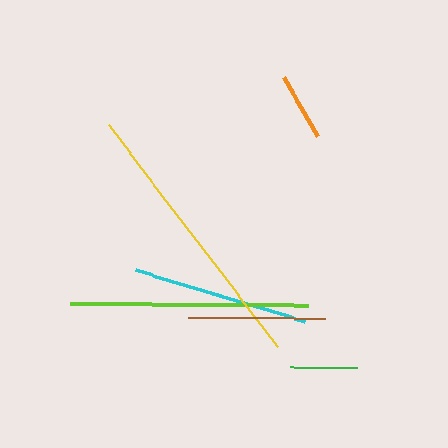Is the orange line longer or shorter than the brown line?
The brown line is longer than the orange line.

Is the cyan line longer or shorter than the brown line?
The cyan line is longer than the brown line.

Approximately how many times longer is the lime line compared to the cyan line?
The lime line is approximately 1.3 times the length of the cyan line.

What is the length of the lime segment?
The lime segment is approximately 238 pixels long.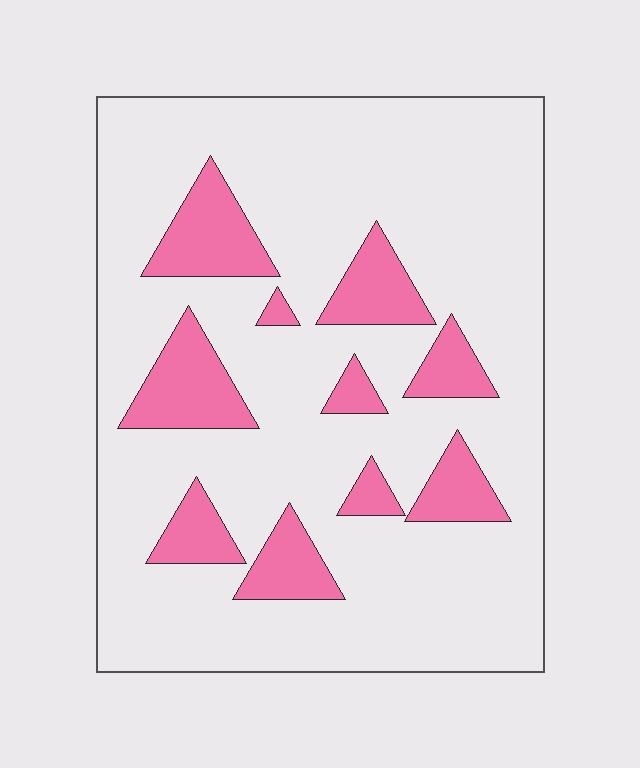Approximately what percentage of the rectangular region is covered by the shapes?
Approximately 20%.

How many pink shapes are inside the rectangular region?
10.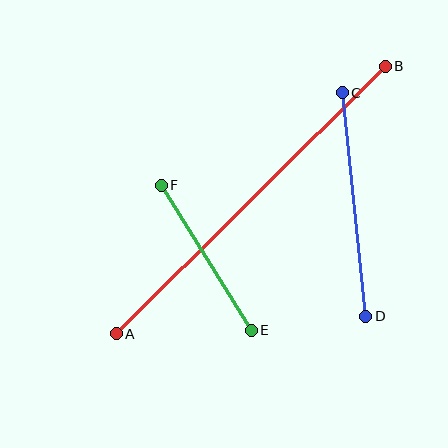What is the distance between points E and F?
The distance is approximately 171 pixels.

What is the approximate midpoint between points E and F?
The midpoint is at approximately (206, 258) pixels.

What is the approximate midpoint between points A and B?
The midpoint is at approximately (251, 200) pixels.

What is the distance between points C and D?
The distance is approximately 225 pixels.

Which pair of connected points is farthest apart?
Points A and B are farthest apart.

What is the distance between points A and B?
The distance is approximately 379 pixels.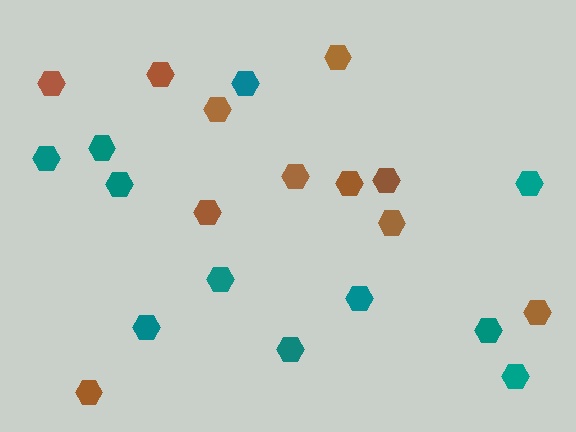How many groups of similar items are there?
There are 2 groups: one group of brown hexagons (11) and one group of teal hexagons (11).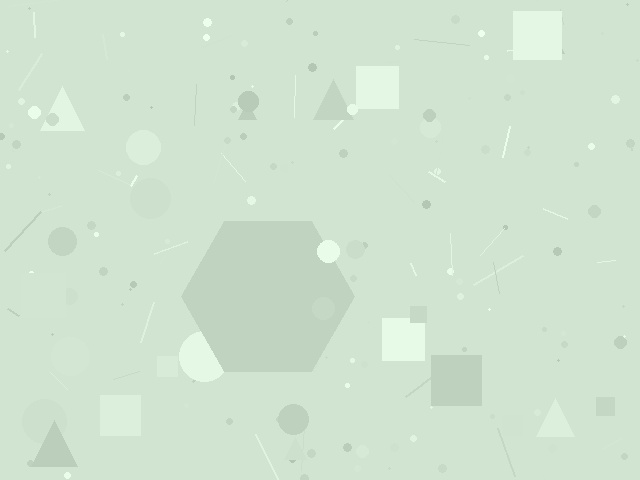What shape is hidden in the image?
A hexagon is hidden in the image.